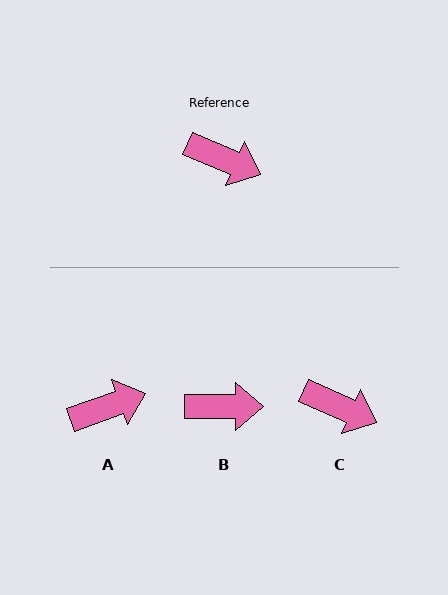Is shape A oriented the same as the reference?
No, it is off by about 43 degrees.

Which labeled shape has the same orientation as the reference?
C.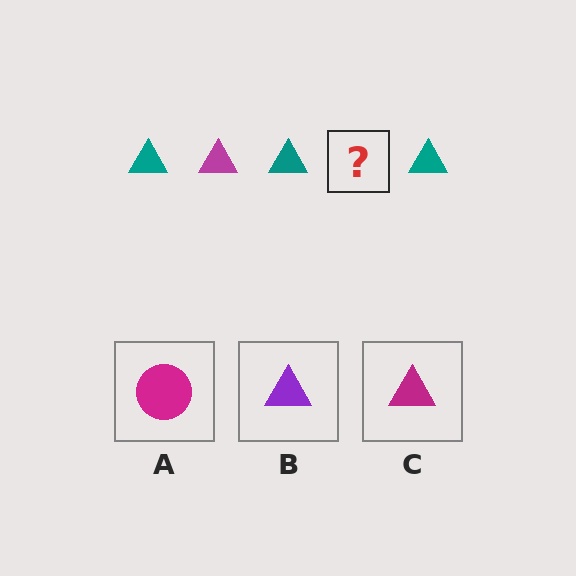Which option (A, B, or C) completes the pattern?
C.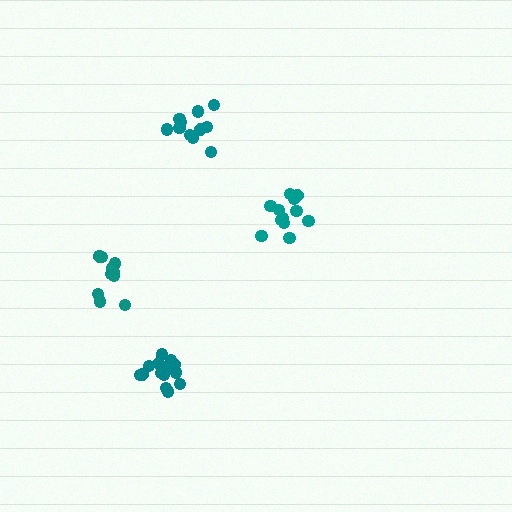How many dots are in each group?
Group 1: 12 dots, Group 2: 11 dots, Group 3: 17 dots, Group 4: 12 dots (52 total).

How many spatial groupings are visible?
There are 4 spatial groupings.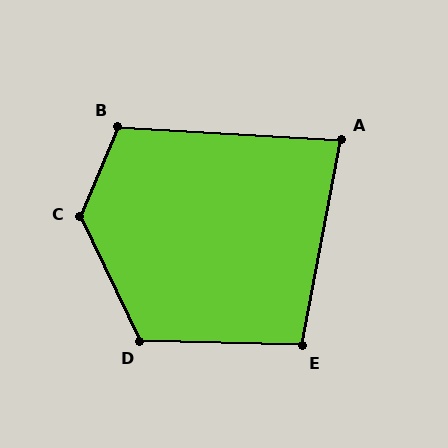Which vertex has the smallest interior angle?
A, at approximately 83 degrees.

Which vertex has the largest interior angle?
C, at approximately 132 degrees.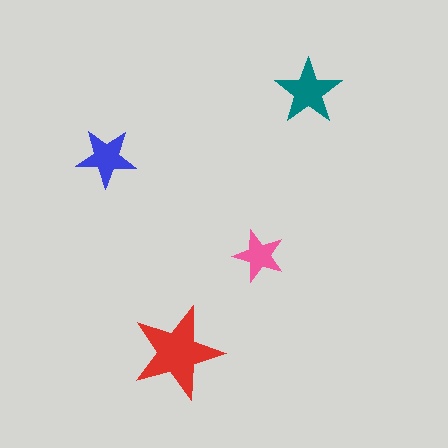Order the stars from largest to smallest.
the red one, the teal one, the blue one, the pink one.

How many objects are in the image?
There are 4 objects in the image.